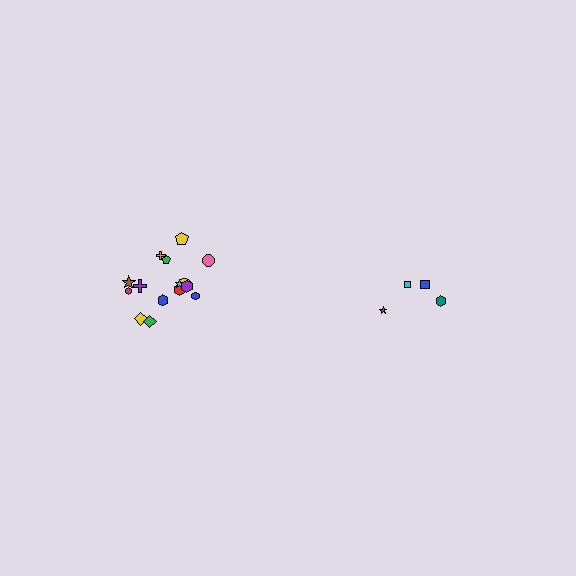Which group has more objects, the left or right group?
The left group.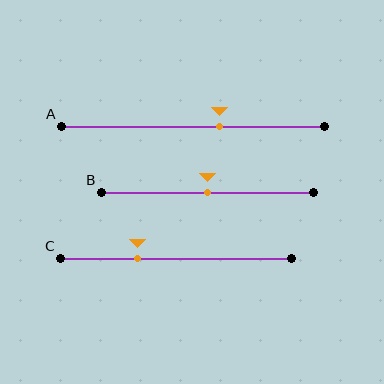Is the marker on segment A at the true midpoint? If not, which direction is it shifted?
No, the marker on segment A is shifted to the right by about 10% of the segment length.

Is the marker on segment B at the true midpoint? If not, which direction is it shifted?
Yes, the marker on segment B is at the true midpoint.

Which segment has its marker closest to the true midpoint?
Segment B has its marker closest to the true midpoint.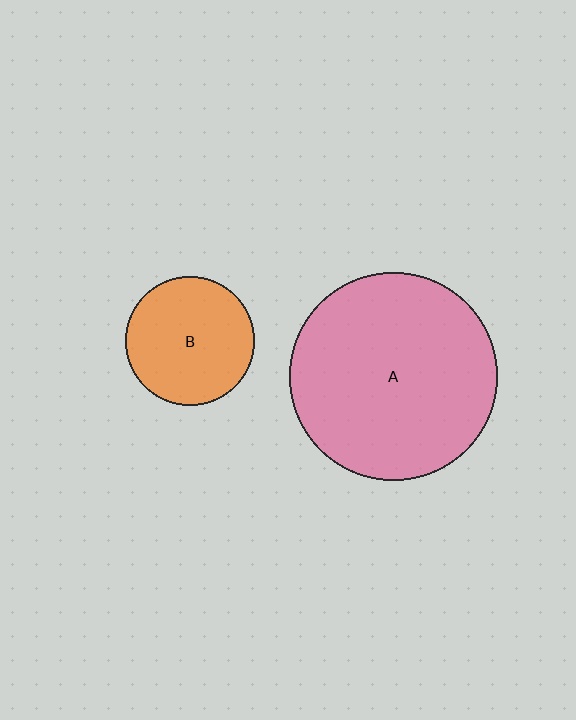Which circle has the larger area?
Circle A (pink).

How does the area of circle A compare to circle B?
Approximately 2.6 times.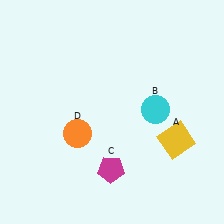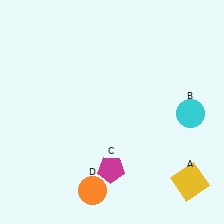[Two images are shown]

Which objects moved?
The objects that moved are: the yellow square (A), the cyan circle (B), the orange circle (D).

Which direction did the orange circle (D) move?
The orange circle (D) moved down.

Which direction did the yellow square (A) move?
The yellow square (A) moved down.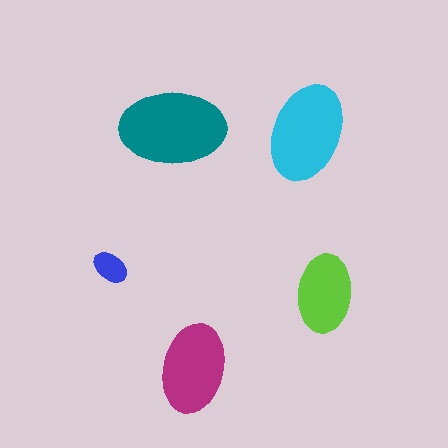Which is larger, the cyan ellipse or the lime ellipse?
The cyan one.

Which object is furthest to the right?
The lime ellipse is rightmost.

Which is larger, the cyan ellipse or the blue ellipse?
The cyan one.